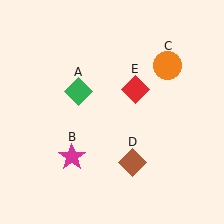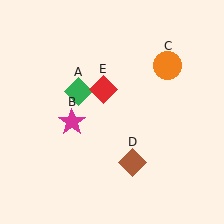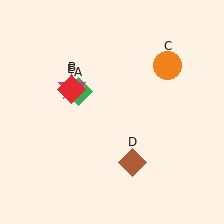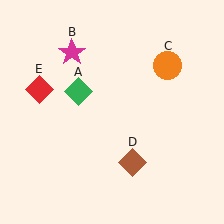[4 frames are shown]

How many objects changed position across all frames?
2 objects changed position: magenta star (object B), red diamond (object E).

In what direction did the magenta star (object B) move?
The magenta star (object B) moved up.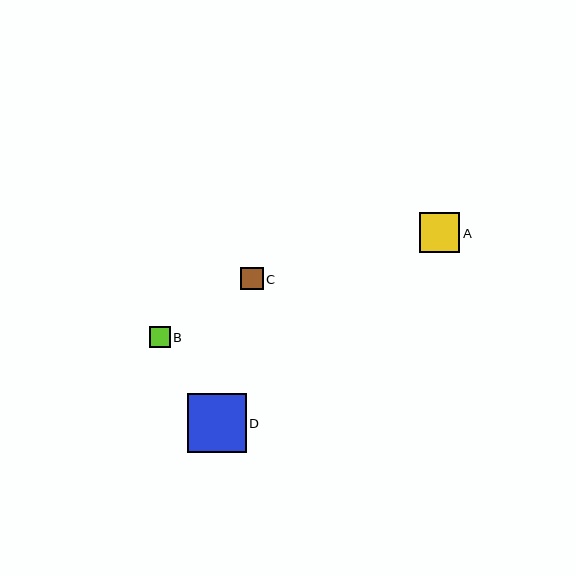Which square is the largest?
Square D is the largest with a size of approximately 59 pixels.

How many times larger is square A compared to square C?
Square A is approximately 1.8 times the size of square C.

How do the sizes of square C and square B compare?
Square C and square B are approximately the same size.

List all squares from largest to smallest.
From largest to smallest: D, A, C, B.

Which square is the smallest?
Square B is the smallest with a size of approximately 21 pixels.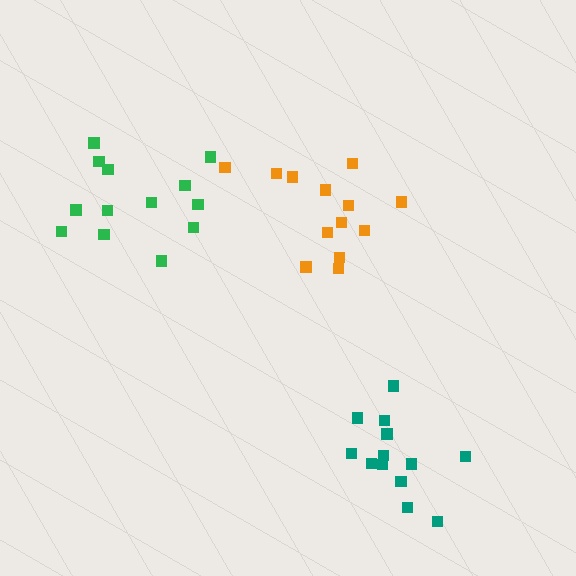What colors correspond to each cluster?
The clusters are colored: orange, teal, green.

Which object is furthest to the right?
The teal cluster is rightmost.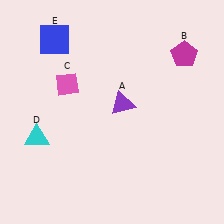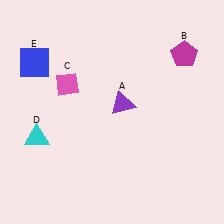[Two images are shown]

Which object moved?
The blue square (E) moved down.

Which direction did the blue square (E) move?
The blue square (E) moved down.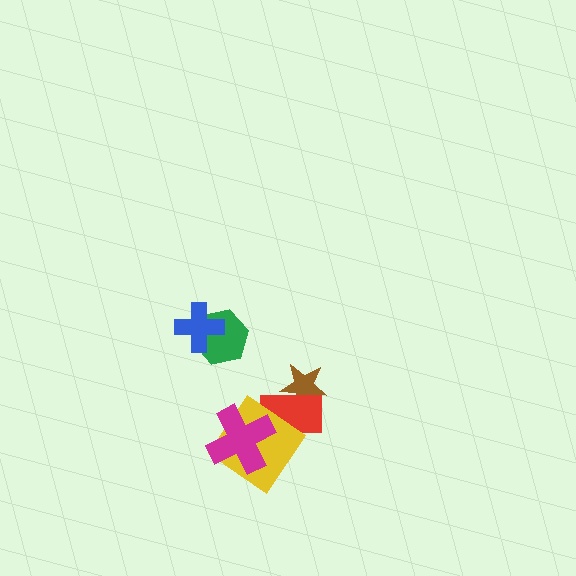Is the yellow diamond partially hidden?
Yes, it is partially covered by another shape.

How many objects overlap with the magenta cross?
2 objects overlap with the magenta cross.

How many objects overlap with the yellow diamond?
2 objects overlap with the yellow diamond.